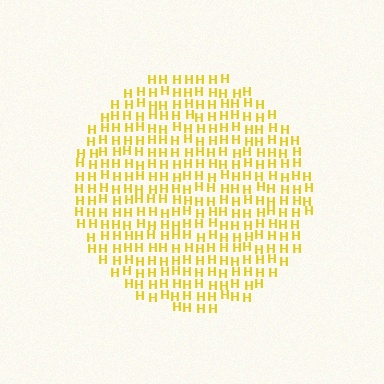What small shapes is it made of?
It is made of small letter H's.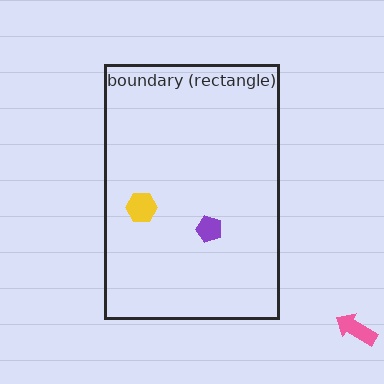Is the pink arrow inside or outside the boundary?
Outside.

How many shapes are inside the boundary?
2 inside, 1 outside.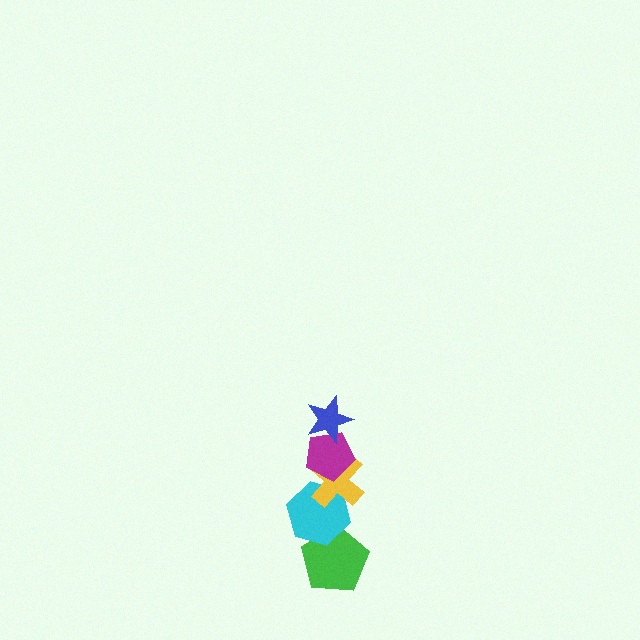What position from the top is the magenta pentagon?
The magenta pentagon is 2nd from the top.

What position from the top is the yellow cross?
The yellow cross is 3rd from the top.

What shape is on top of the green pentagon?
The cyan hexagon is on top of the green pentagon.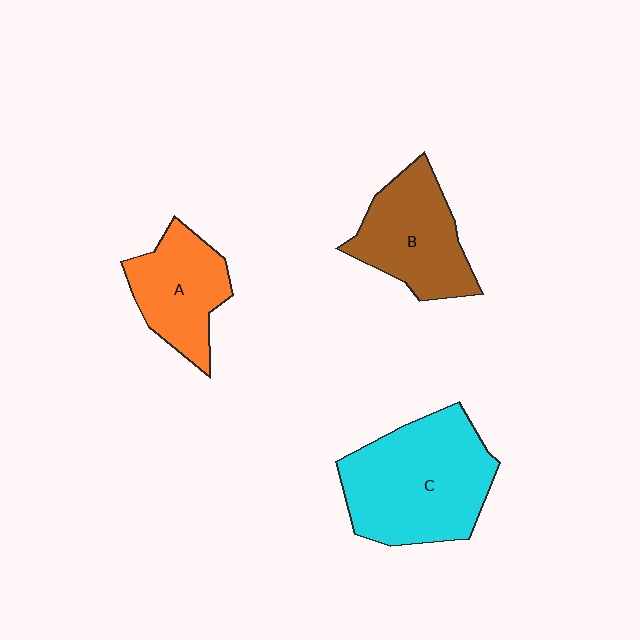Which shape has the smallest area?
Shape A (orange).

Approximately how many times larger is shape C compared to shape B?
Approximately 1.5 times.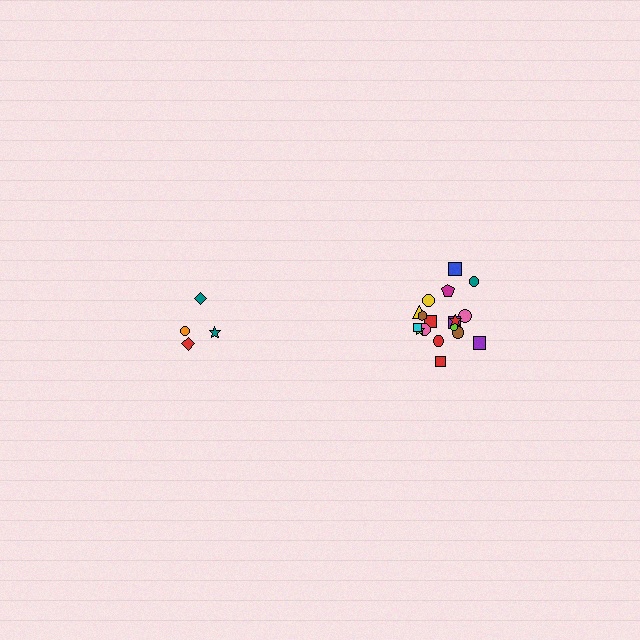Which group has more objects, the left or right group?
The right group.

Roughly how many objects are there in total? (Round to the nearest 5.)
Roughly 20 objects in total.